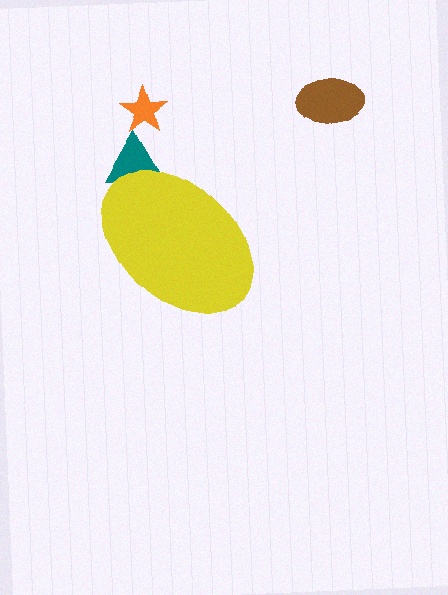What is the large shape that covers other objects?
A yellow ellipse.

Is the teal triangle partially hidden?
Yes, the teal triangle is partially hidden behind the yellow ellipse.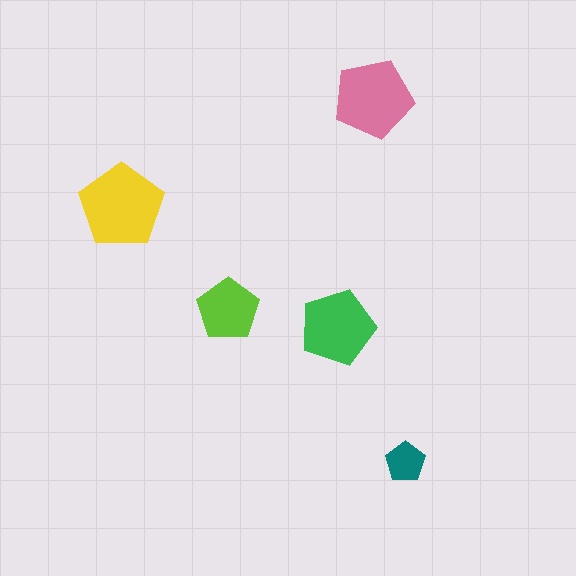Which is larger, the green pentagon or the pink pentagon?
The pink one.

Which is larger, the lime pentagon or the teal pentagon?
The lime one.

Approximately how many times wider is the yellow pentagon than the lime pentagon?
About 1.5 times wider.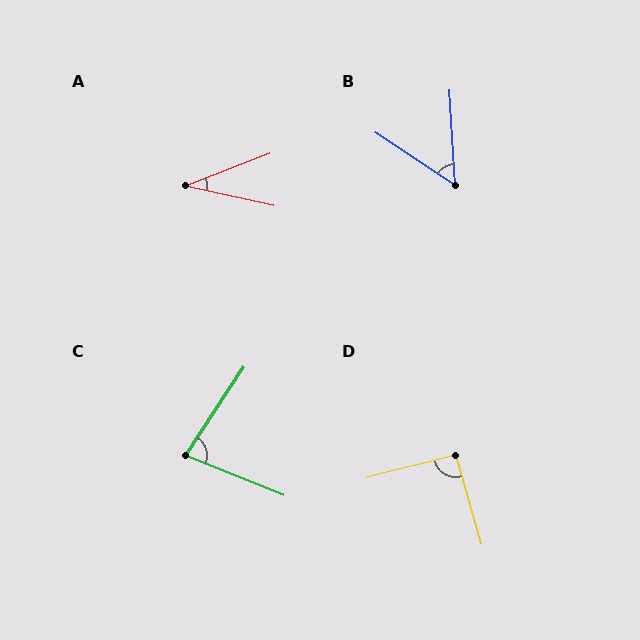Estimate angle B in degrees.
Approximately 53 degrees.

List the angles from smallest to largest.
A (33°), B (53°), C (78°), D (92°).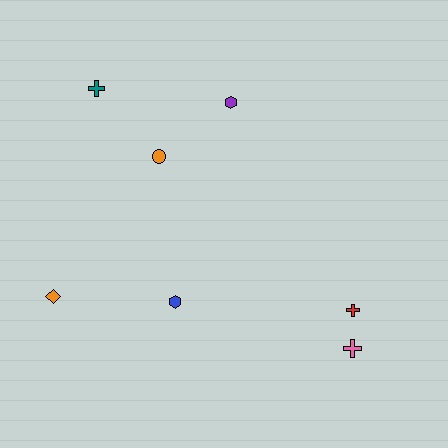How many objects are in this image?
There are 7 objects.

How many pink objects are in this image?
There is 1 pink object.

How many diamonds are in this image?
There is 1 diamond.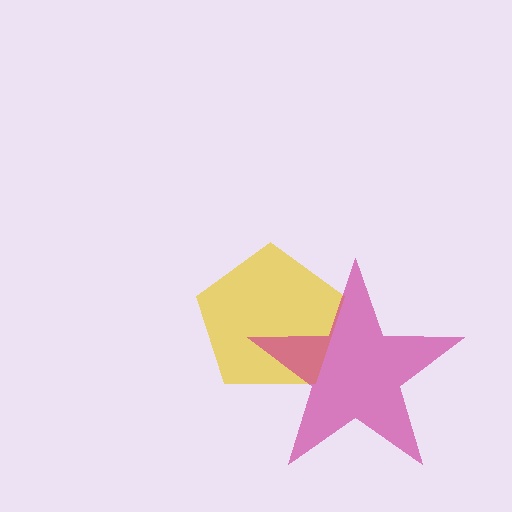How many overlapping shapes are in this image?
There are 2 overlapping shapes in the image.